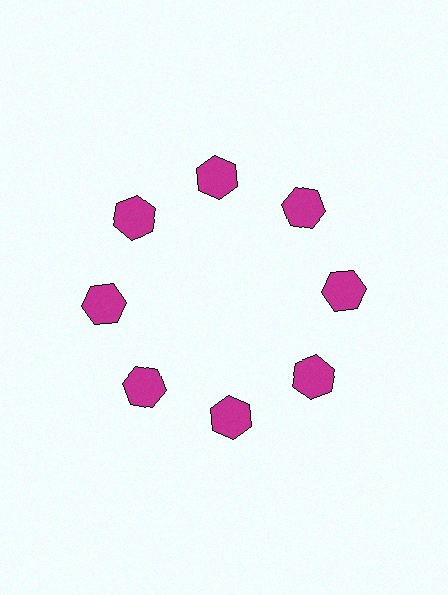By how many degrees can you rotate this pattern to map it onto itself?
The pattern maps onto itself every 45 degrees of rotation.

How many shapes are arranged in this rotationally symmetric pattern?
There are 8 shapes, arranged in 8 groups of 1.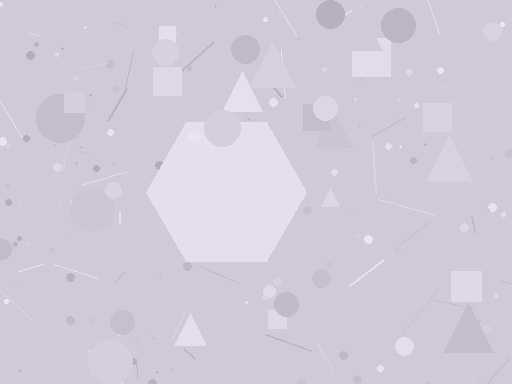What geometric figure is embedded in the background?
A hexagon is embedded in the background.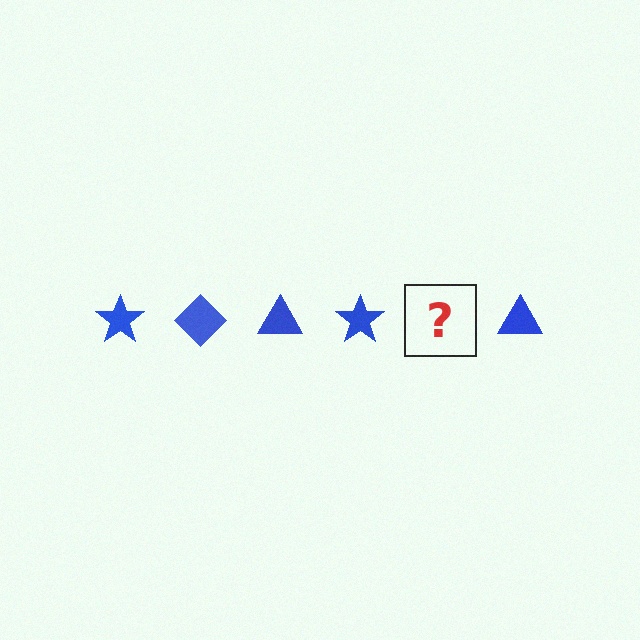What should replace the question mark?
The question mark should be replaced with a blue diamond.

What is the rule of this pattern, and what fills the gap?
The rule is that the pattern cycles through star, diamond, triangle shapes in blue. The gap should be filled with a blue diamond.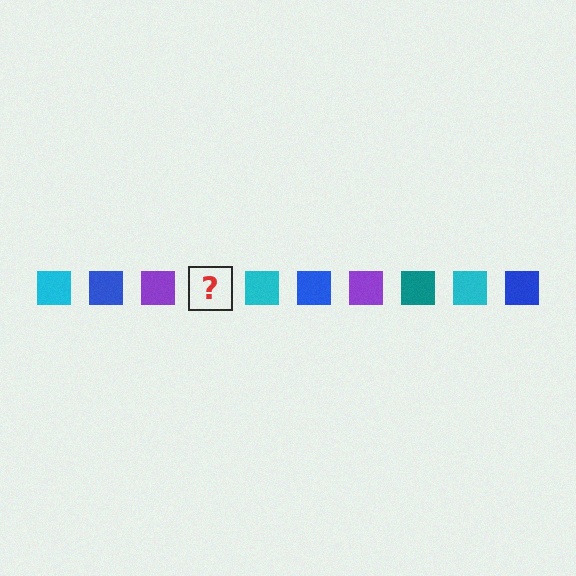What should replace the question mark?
The question mark should be replaced with a teal square.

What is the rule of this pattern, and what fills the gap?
The rule is that the pattern cycles through cyan, blue, purple, teal squares. The gap should be filled with a teal square.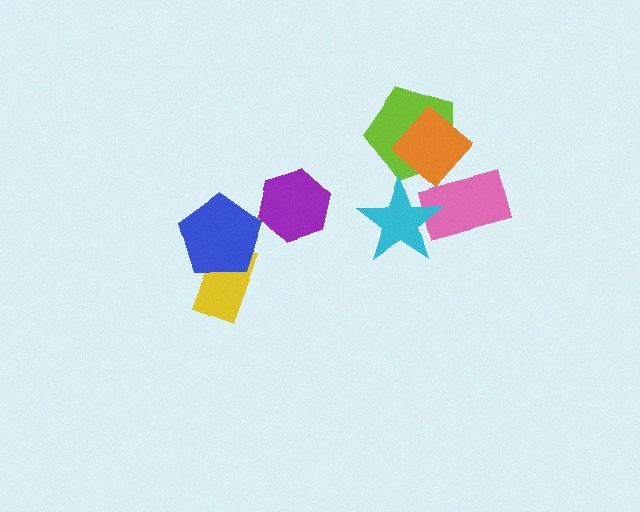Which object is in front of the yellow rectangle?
The blue pentagon is in front of the yellow rectangle.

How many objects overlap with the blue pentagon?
1 object overlaps with the blue pentagon.